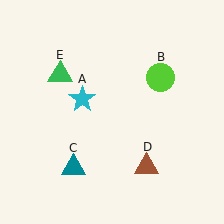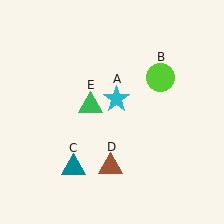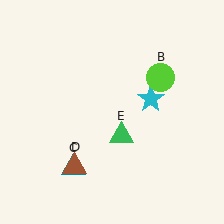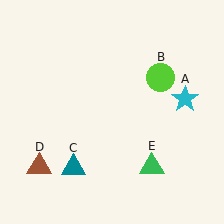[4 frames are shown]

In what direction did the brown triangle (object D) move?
The brown triangle (object D) moved left.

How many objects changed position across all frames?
3 objects changed position: cyan star (object A), brown triangle (object D), green triangle (object E).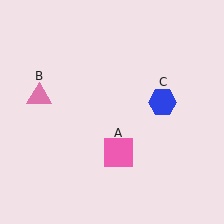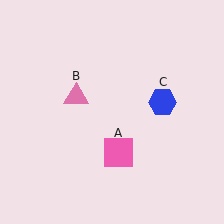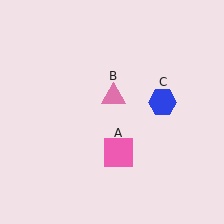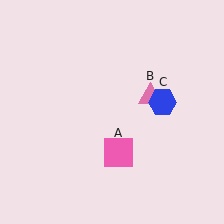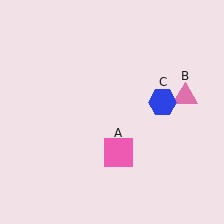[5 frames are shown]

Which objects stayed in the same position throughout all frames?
Pink square (object A) and blue hexagon (object C) remained stationary.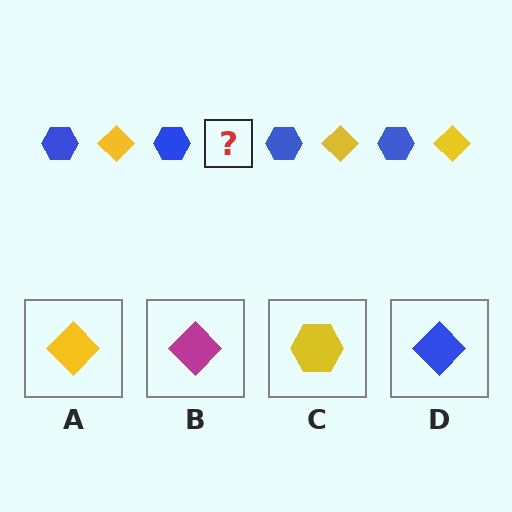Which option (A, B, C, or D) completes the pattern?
A.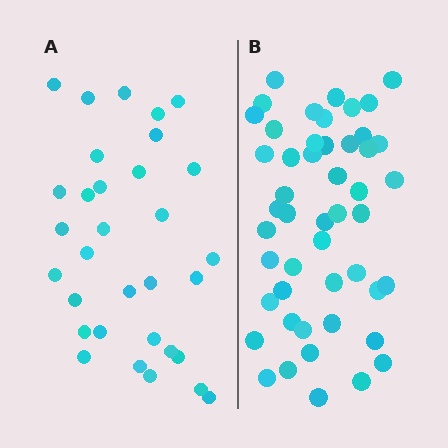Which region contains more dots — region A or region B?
Region B (the right region) has more dots.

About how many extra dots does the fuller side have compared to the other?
Region B has approximately 15 more dots than region A.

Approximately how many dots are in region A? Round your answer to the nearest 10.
About 30 dots. (The exact count is 32, which rounds to 30.)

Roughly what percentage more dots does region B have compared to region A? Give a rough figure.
About 55% more.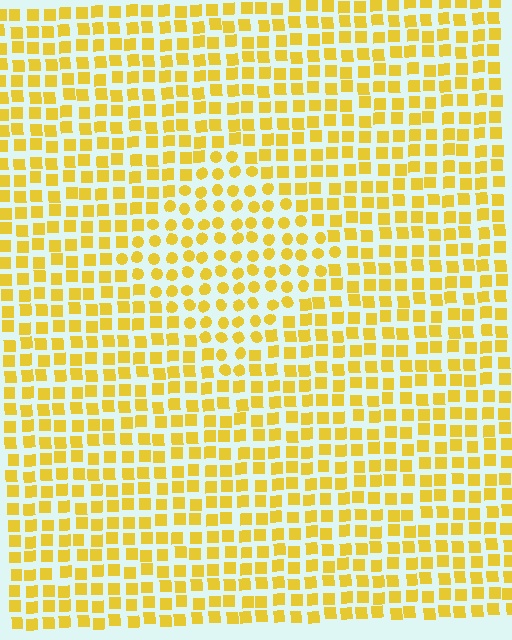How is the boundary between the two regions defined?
The boundary is defined by a change in element shape: circles inside vs. squares outside. All elements share the same color and spacing.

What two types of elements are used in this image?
The image uses circles inside the diamond region and squares outside it.